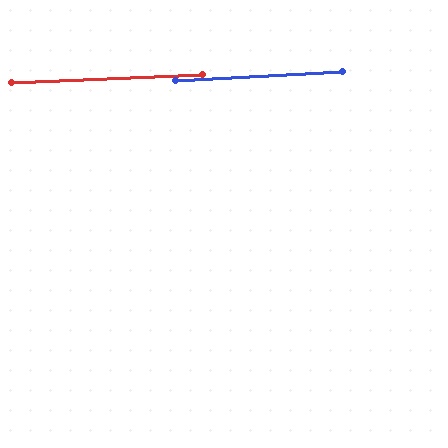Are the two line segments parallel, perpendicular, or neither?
Parallel — their directions differ by only 0.8°.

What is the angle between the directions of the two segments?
Approximately 1 degree.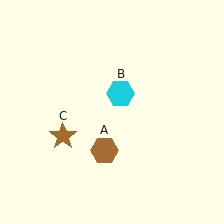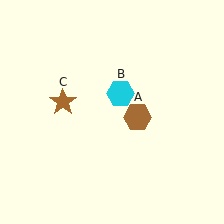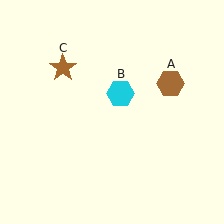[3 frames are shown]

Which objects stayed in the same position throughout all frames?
Cyan hexagon (object B) remained stationary.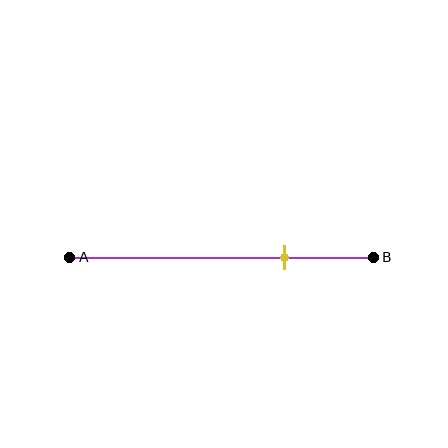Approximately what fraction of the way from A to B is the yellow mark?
The yellow mark is approximately 70% of the way from A to B.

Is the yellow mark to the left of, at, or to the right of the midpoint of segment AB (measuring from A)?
The yellow mark is to the right of the midpoint of segment AB.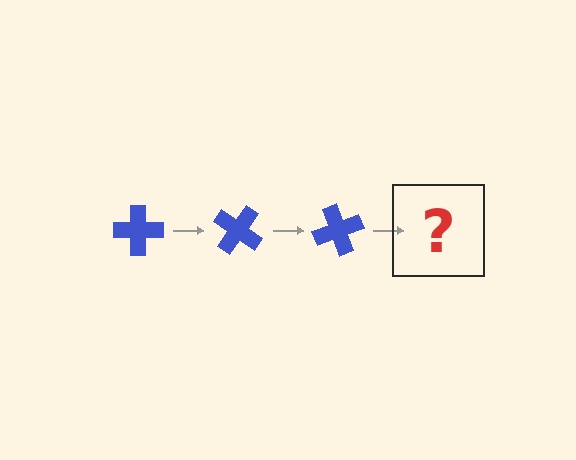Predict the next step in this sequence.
The next step is a blue cross rotated 105 degrees.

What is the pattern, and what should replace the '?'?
The pattern is that the cross rotates 35 degrees each step. The '?' should be a blue cross rotated 105 degrees.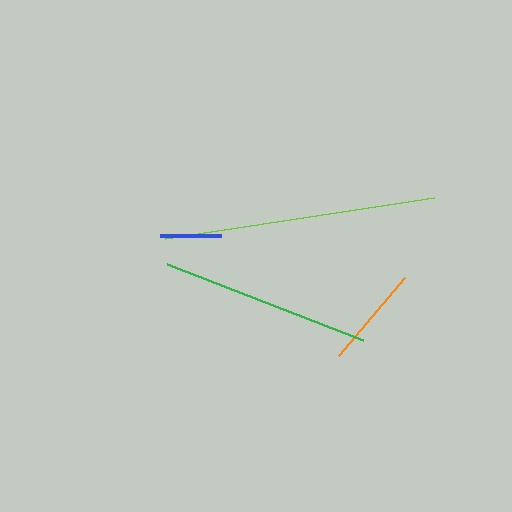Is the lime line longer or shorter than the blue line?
The lime line is longer than the blue line.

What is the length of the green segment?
The green segment is approximately 210 pixels long.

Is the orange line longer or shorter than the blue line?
The orange line is longer than the blue line.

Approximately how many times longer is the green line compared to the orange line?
The green line is approximately 2.1 times the length of the orange line.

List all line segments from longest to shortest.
From longest to shortest: lime, green, orange, blue.